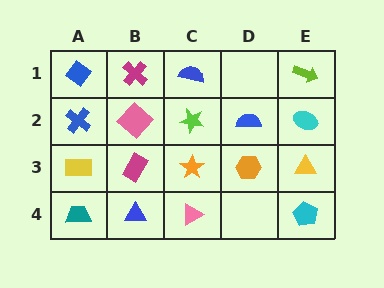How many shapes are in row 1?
4 shapes.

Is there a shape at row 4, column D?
No, that cell is empty.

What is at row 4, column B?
A blue triangle.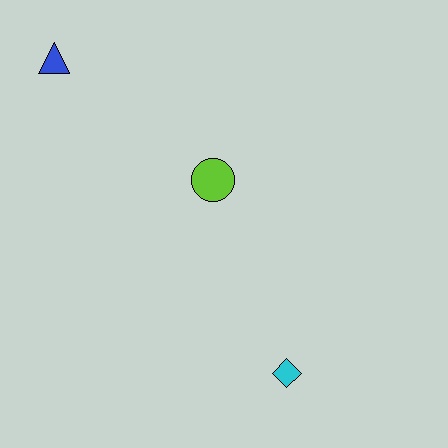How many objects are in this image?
There are 3 objects.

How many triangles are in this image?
There is 1 triangle.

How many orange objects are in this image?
There are no orange objects.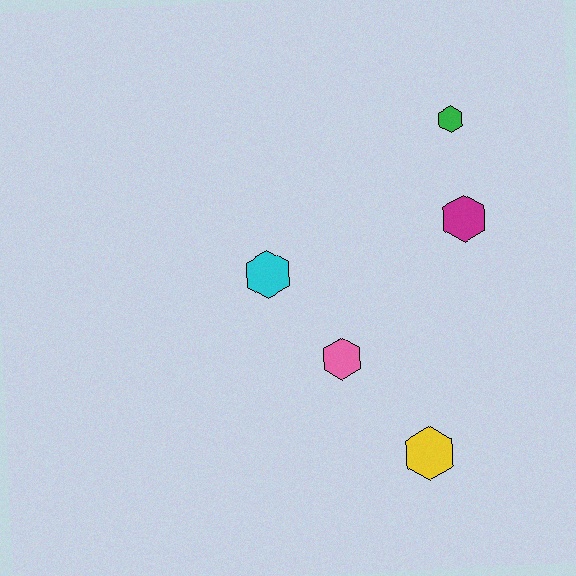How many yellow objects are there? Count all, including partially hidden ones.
There is 1 yellow object.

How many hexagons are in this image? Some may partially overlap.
There are 5 hexagons.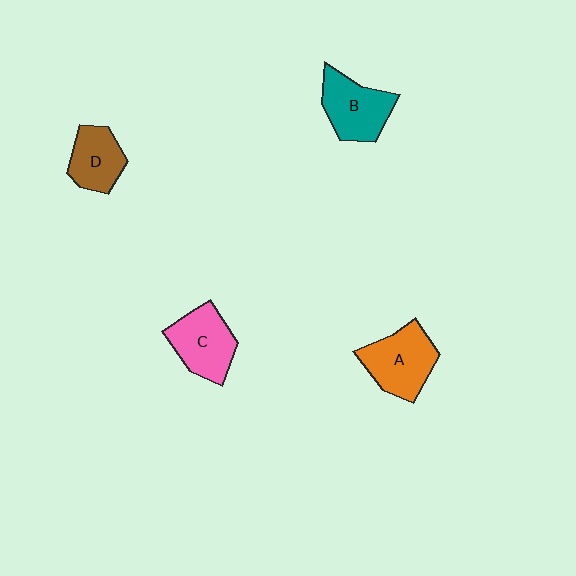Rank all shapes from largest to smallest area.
From largest to smallest: A (orange), B (teal), C (pink), D (brown).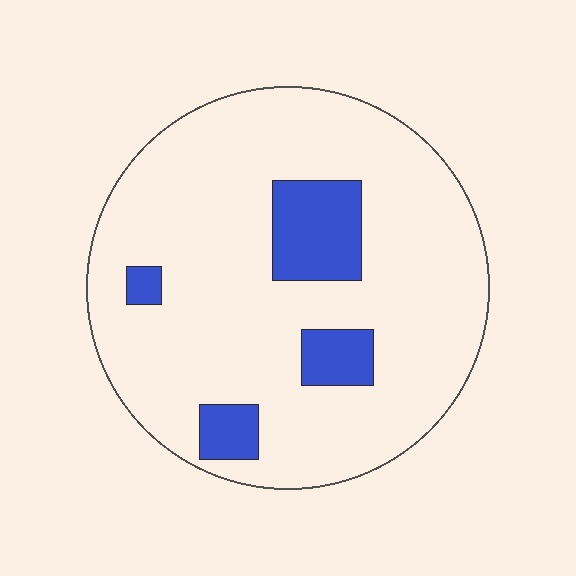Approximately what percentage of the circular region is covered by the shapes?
Approximately 15%.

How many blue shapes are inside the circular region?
4.